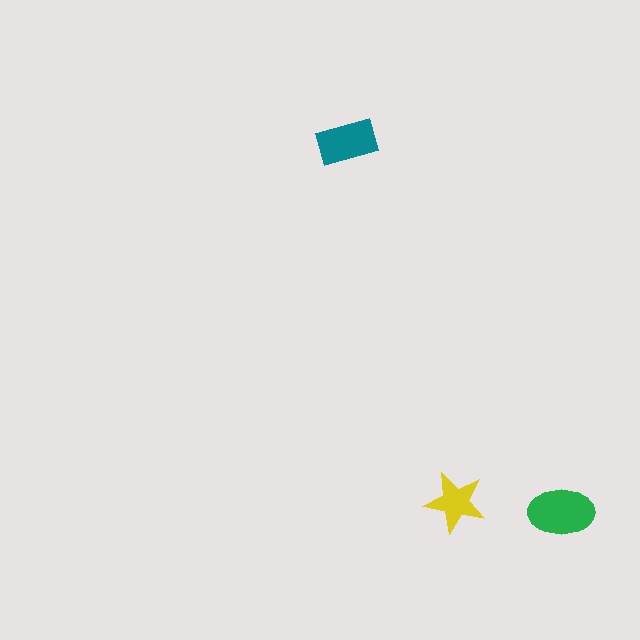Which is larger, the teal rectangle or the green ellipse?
The green ellipse.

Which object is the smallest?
The yellow star.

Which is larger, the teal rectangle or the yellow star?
The teal rectangle.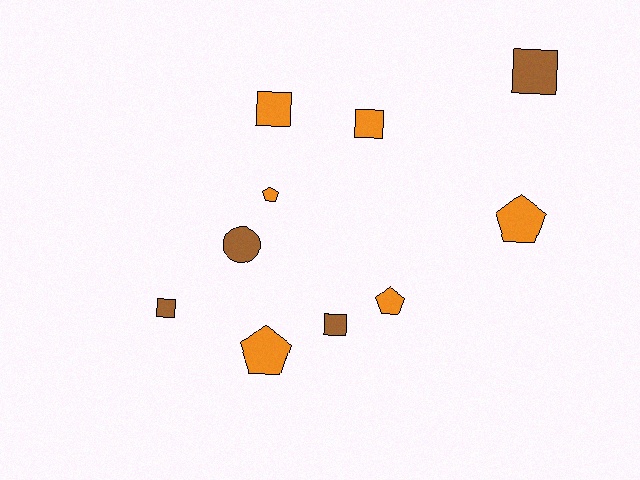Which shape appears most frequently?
Square, with 5 objects.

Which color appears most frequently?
Orange, with 6 objects.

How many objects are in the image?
There are 10 objects.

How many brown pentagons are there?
There are no brown pentagons.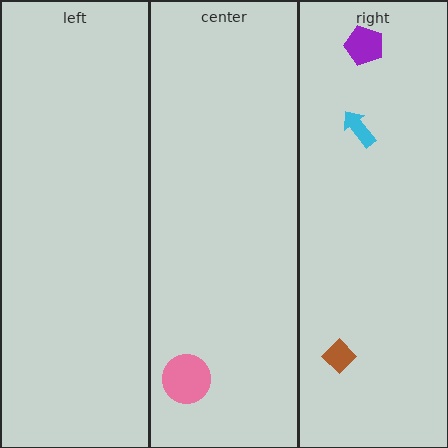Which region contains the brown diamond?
The right region.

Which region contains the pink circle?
The center region.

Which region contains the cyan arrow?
The right region.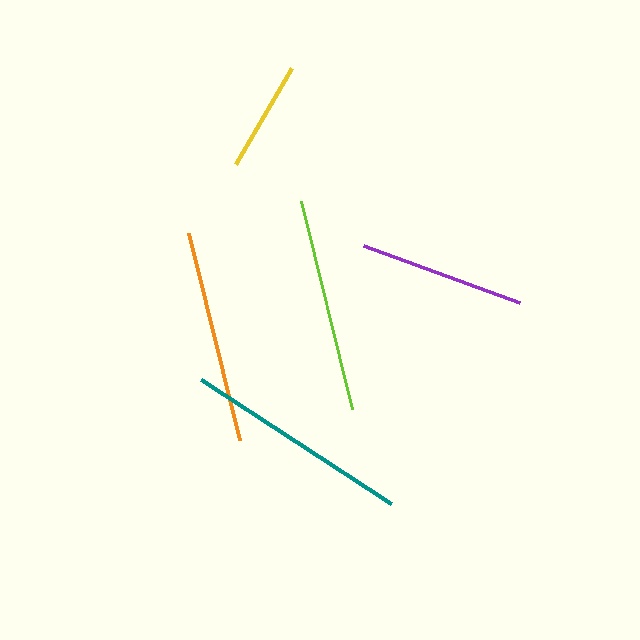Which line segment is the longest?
The teal line is the longest at approximately 227 pixels.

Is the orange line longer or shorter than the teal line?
The teal line is longer than the orange line.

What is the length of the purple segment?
The purple segment is approximately 166 pixels long.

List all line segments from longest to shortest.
From longest to shortest: teal, lime, orange, purple, yellow.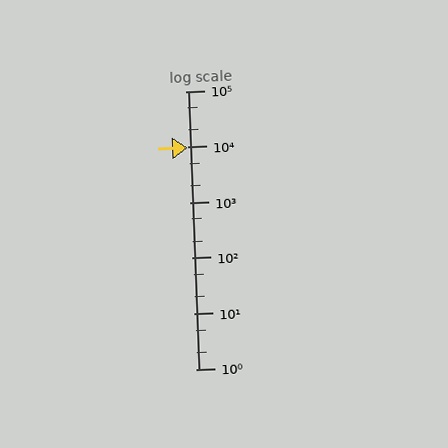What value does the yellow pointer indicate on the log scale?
The pointer indicates approximately 9500.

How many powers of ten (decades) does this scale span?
The scale spans 5 decades, from 1 to 100000.